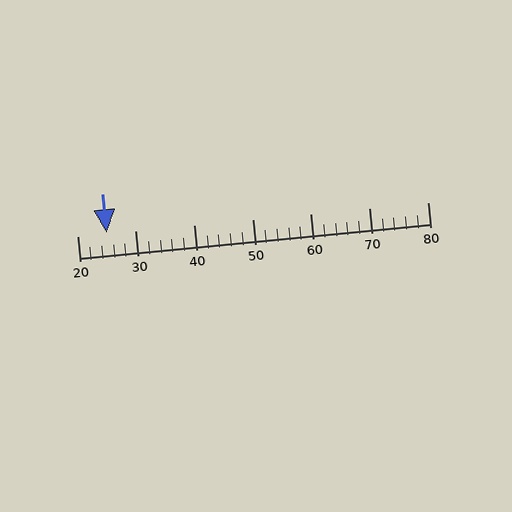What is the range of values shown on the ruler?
The ruler shows values from 20 to 80.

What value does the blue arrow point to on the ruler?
The blue arrow points to approximately 25.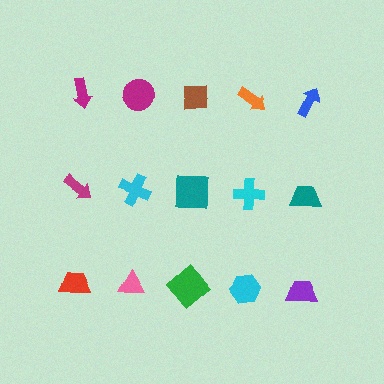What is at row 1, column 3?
A brown square.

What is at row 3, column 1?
A red trapezoid.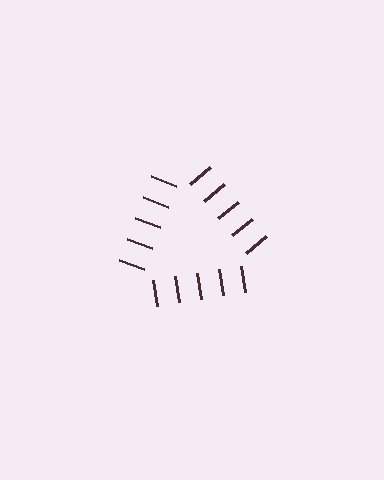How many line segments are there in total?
15 — 5 along each of the 3 edges.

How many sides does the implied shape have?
3 sides — the line-ends trace a triangle.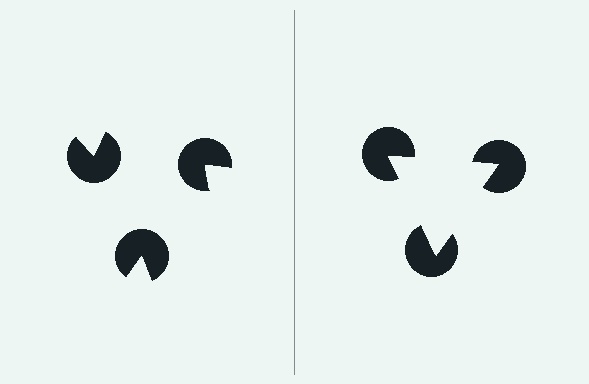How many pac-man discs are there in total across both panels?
6 — 3 on each side.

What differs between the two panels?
The pac-man discs are positioned identically on both sides; only the wedge orientations differ. On the right they align to a triangle; on the left they are misaligned.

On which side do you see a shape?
An illusory triangle appears on the right side. On the left side the wedge cuts are rotated, so no coherent shape forms.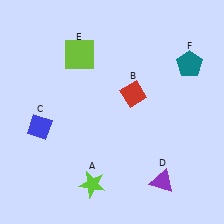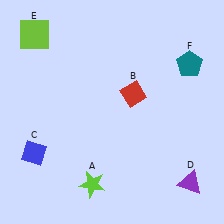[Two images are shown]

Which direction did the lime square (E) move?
The lime square (E) moved left.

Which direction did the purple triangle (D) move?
The purple triangle (D) moved right.